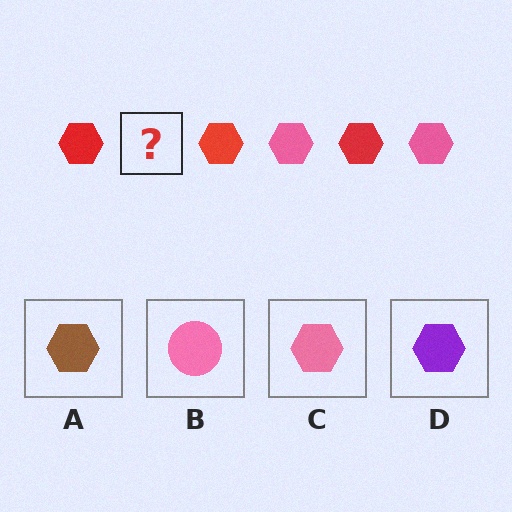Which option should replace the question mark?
Option C.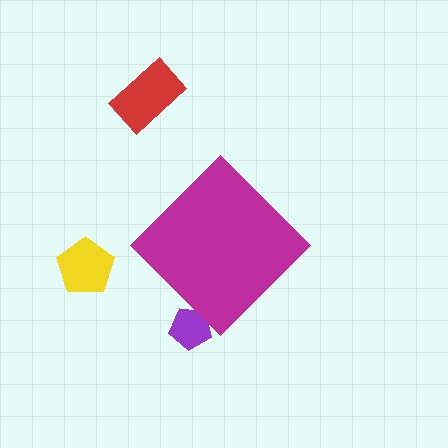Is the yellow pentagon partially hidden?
No, the yellow pentagon is fully visible.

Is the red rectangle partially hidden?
No, the red rectangle is fully visible.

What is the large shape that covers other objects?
A magenta diamond.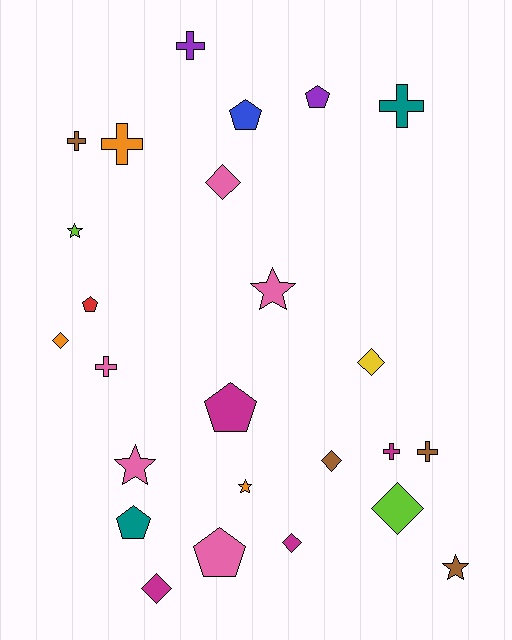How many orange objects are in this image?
There are 3 orange objects.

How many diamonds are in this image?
There are 7 diamonds.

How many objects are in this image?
There are 25 objects.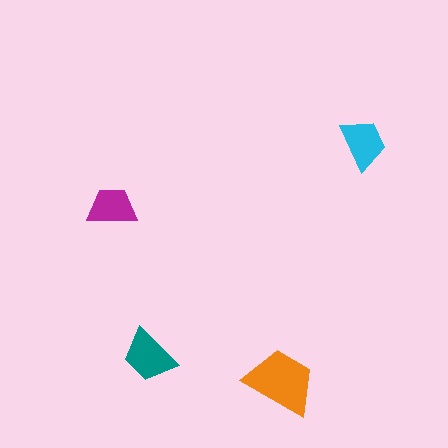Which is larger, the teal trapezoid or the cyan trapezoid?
The teal one.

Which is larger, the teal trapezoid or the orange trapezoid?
The orange one.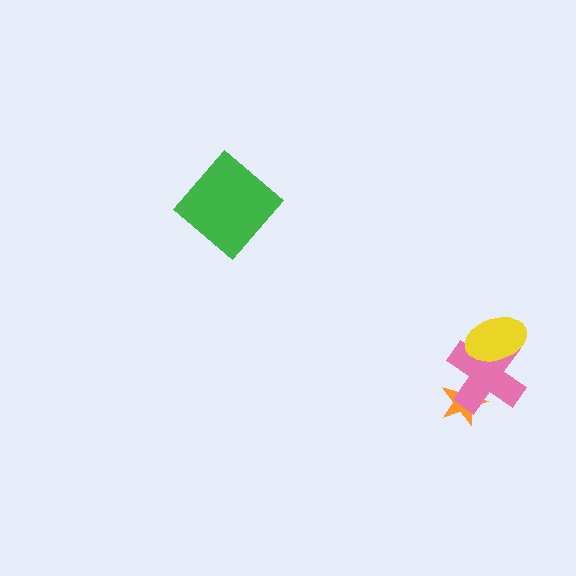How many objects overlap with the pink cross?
2 objects overlap with the pink cross.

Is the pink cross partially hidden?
Yes, it is partially covered by another shape.